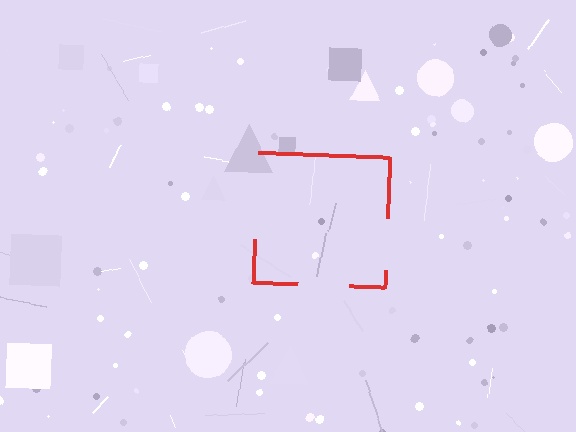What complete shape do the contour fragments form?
The contour fragments form a square.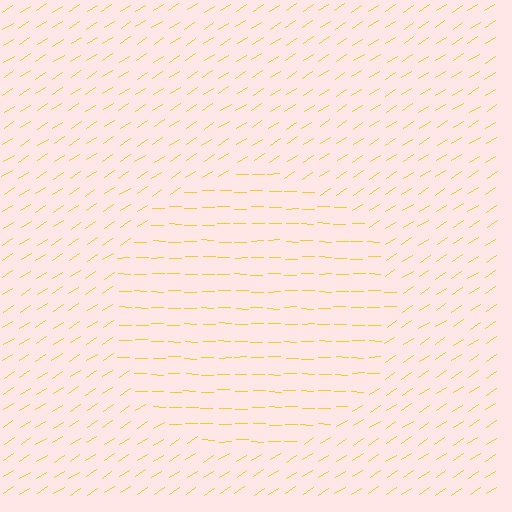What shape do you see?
I see a circle.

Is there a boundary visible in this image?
Yes, there is a texture boundary formed by a change in line orientation.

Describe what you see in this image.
The image is filled with small yellow line segments. A circle region in the image has lines oriented differently from the surrounding lines, creating a visible texture boundary.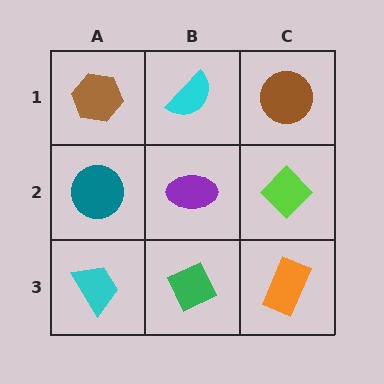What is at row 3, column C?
An orange rectangle.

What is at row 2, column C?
A lime diamond.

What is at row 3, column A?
A cyan trapezoid.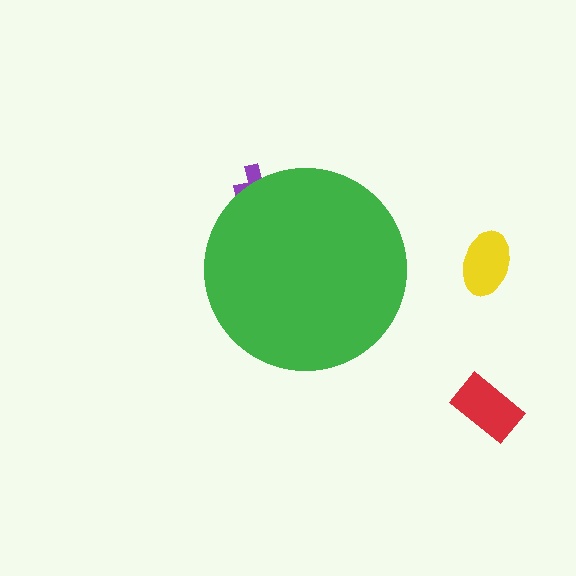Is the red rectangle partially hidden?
No, the red rectangle is fully visible.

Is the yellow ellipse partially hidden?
No, the yellow ellipse is fully visible.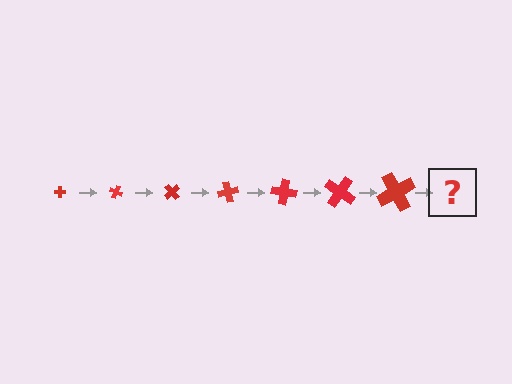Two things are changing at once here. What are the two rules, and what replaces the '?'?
The two rules are that the cross grows larger each step and it rotates 25 degrees each step. The '?' should be a cross, larger than the previous one and rotated 175 degrees from the start.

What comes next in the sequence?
The next element should be a cross, larger than the previous one and rotated 175 degrees from the start.